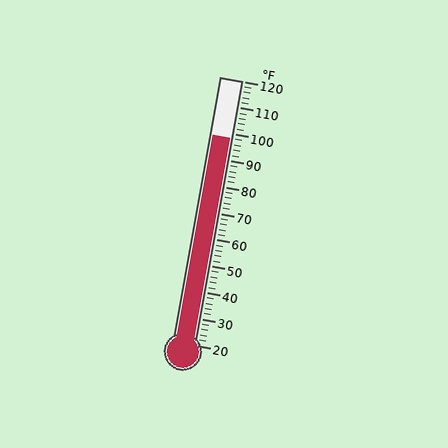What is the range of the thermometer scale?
The thermometer scale ranges from 20°F to 120°F.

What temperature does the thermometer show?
The thermometer shows approximately 98°F.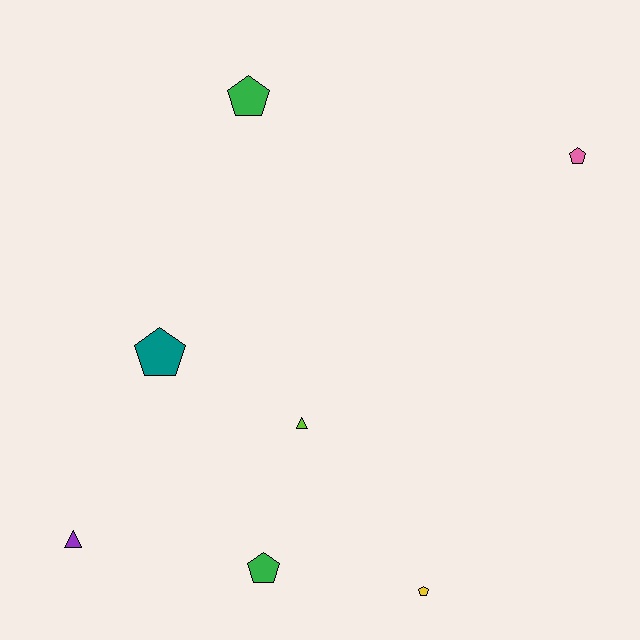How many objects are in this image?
There are 7 objects.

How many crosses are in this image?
There are no crosses.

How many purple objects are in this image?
There is 1 purple object.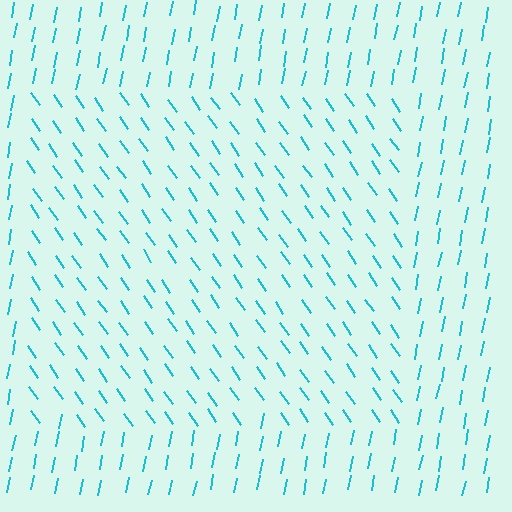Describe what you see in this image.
The image is filled with small cyan line segments. A rectangle region in the image has lines oriented differently from the surrounding lines, creating a visible texture boundary.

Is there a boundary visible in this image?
Yes, there is a texture boundary formed by a change in line orientation.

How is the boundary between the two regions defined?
The boundary is defined purely by a change in line orientation (approximately 45 degrees difference). All lines are the same color and thickness.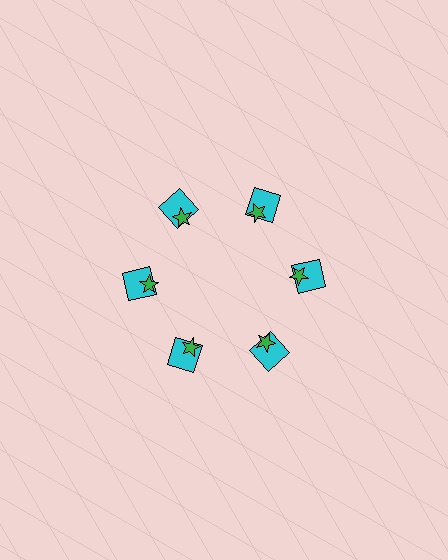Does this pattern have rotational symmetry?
Yes, this pattern has 6-fold rotational symmetry. It looks the same after rotating 60 degrees around the center.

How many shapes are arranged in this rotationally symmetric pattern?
There are 18 shapes, arranged in 6 groups of 3.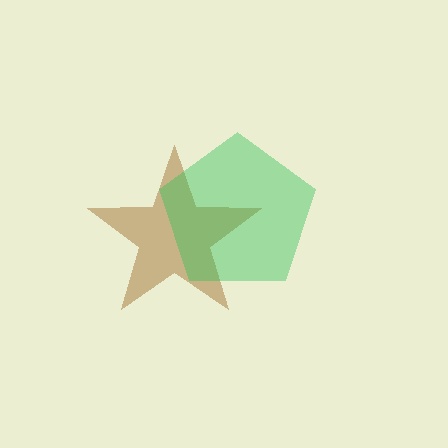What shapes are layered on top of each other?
The layered shapes are: a brown star, a green pentagon.